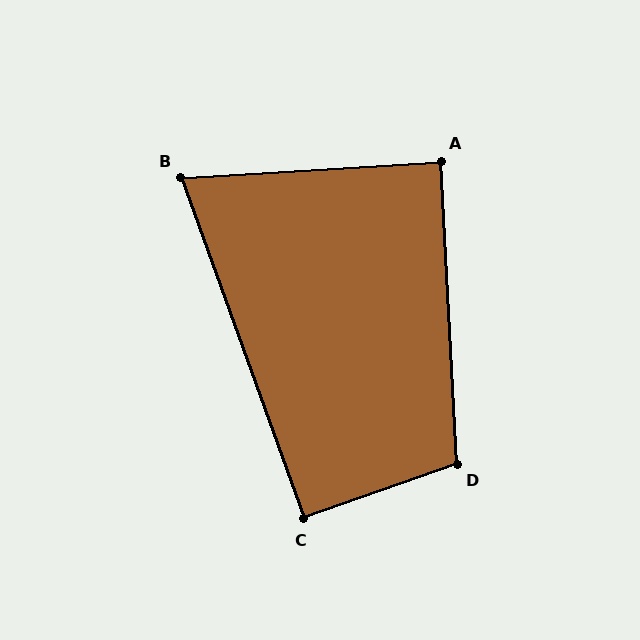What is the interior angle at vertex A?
Approximately 89 degrees (approximately right).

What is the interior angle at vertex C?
Approximately 91 degrees (approximately right).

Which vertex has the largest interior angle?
D, at approximately 106 degrees.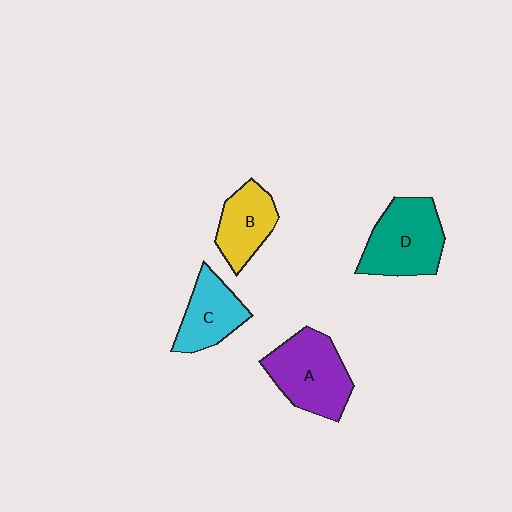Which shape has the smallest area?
Shape B (yellow).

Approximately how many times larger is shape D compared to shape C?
Approximately 1.4 times.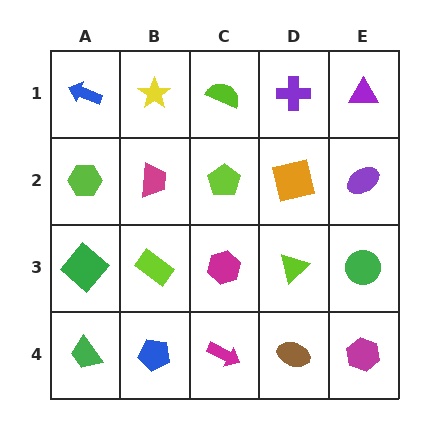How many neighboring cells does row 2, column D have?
4.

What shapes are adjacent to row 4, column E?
A green circle (row 3, column E), a brown ellipse (row 4, column D).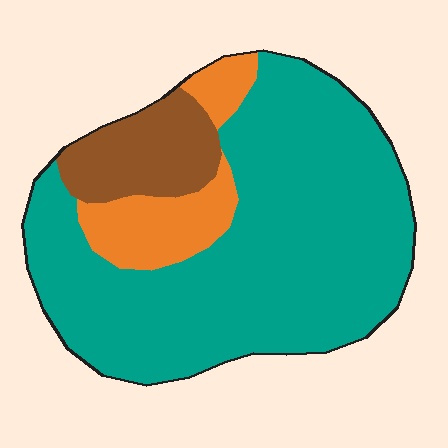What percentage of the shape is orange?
Orange covers roughly 15% of the shape.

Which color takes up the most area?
Teal, at roughly 75%.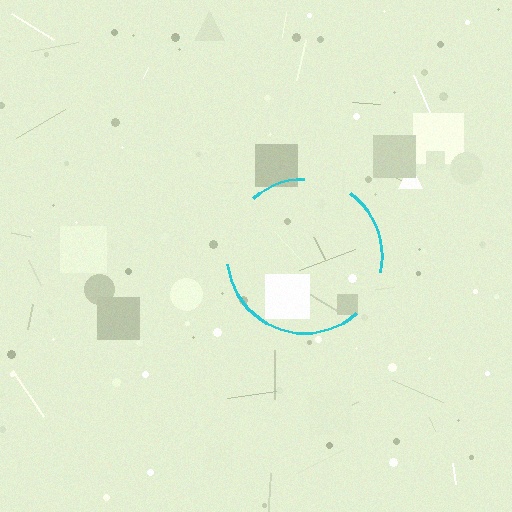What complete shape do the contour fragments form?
The contour fragments form a circle.